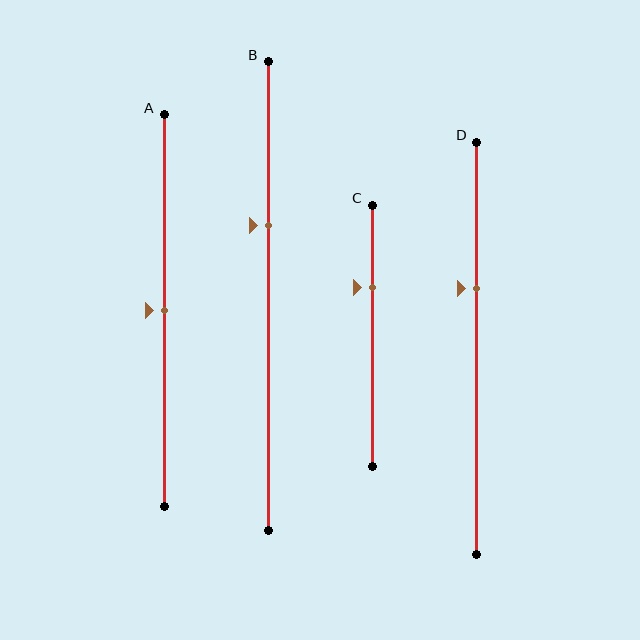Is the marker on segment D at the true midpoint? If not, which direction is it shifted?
No, the marker on segment D is shifted upward by about 14% of the segment length.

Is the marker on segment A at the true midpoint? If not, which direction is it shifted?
Yes, the marker on segment A is at the true midpoint.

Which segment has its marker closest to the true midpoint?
Segment A has its marker closest to the true midpoint.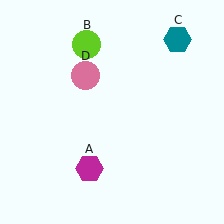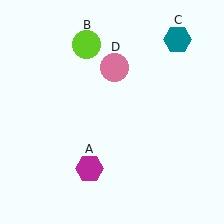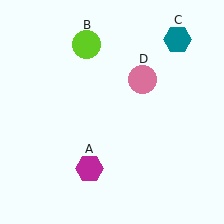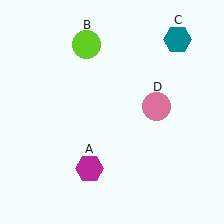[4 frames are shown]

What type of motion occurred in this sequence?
The pink circle (object D) rotated clockwise around the center of the scene.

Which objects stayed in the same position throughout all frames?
Magenta hexagon (object A) and lime circle (object B) and teal hexagon (object C) remained stationary.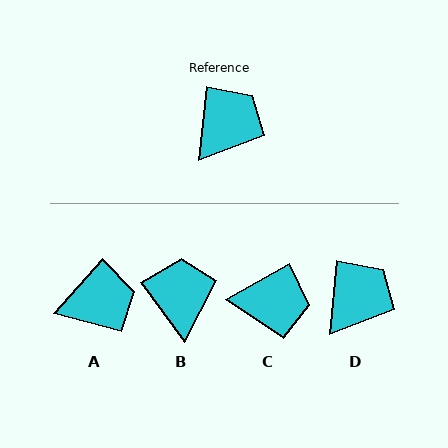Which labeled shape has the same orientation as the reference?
D.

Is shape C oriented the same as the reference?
No, it is off by about 55 degrees.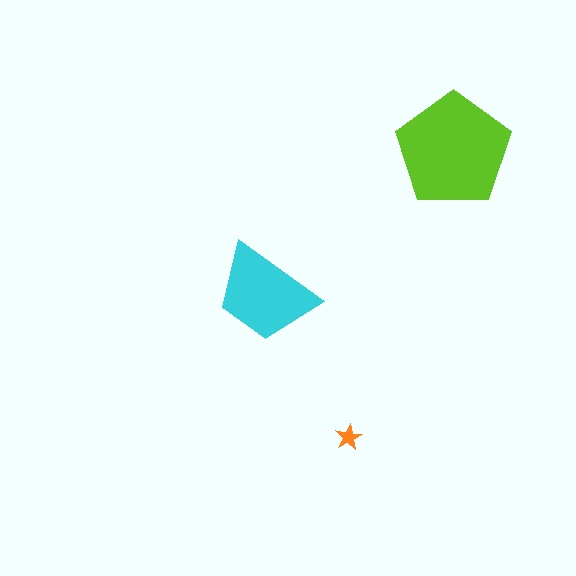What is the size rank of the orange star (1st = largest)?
3rd.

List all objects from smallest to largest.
The orange star, the cyan trapezoid, the lime pentagon.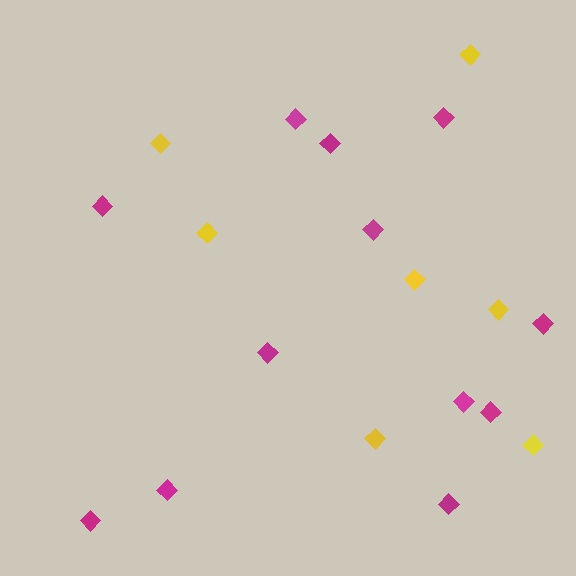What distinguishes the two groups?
There are 2 groups: one group of yellow diamonds (7) and one group of magenta diamonds (12).